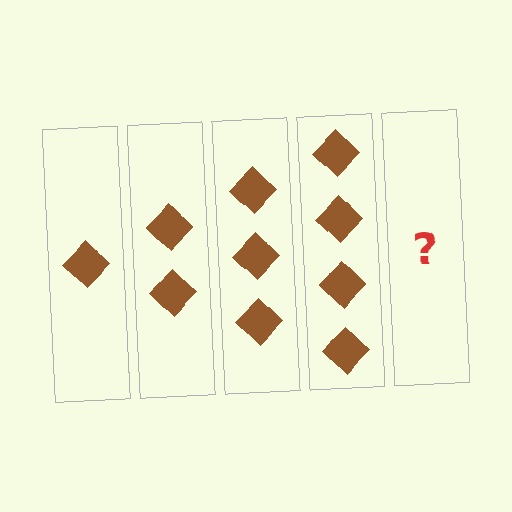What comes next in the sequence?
The next element should be 5 diamonds.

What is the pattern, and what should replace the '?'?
The pattern is that each step adds one more diamond. The '?' should be 5 diamonds.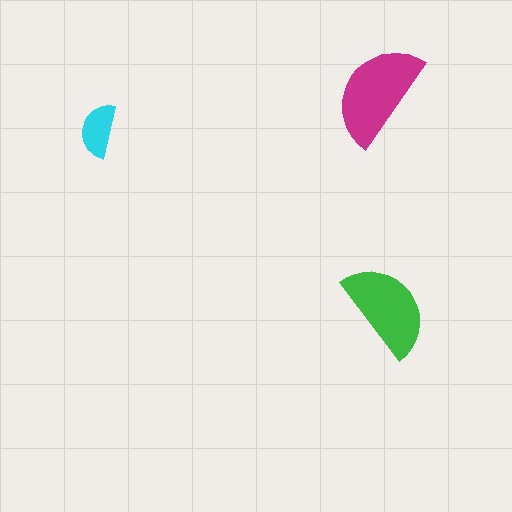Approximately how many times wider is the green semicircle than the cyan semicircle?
About 2 times wider.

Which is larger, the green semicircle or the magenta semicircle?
The magenta one.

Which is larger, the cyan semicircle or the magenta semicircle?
The magenta one.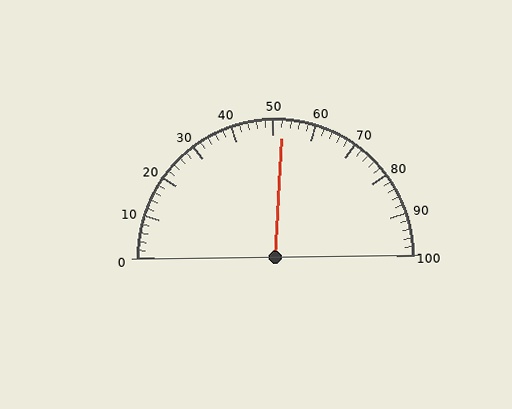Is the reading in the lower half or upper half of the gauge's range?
The reading is in the upper half of the range (0 to 100).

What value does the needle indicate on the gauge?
The needle indicates approximately 52.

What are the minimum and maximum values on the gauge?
The gauge ranges from 0 to 100.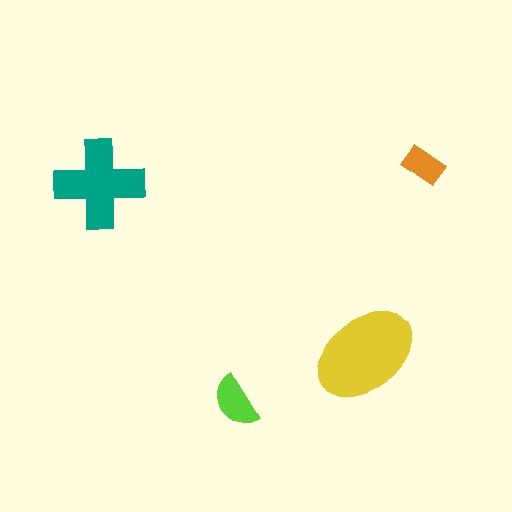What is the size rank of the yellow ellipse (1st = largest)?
1st.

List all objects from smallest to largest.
The orange rectangle, the lime semicircle, the teal cross, the yellow ellipse.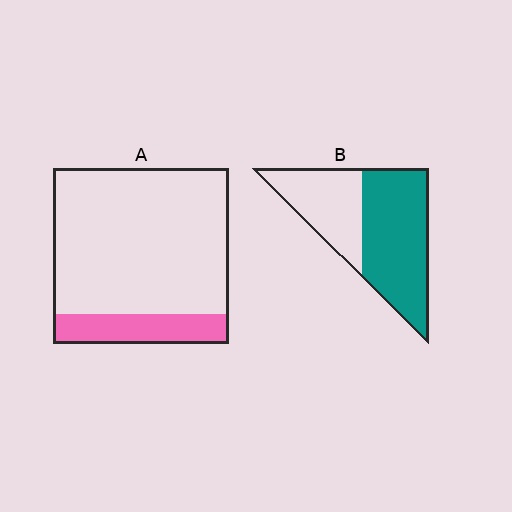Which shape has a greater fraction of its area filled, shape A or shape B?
Shape B.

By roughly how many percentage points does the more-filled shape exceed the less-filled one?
By roughly 45 percentage points (B over A).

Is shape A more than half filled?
No.